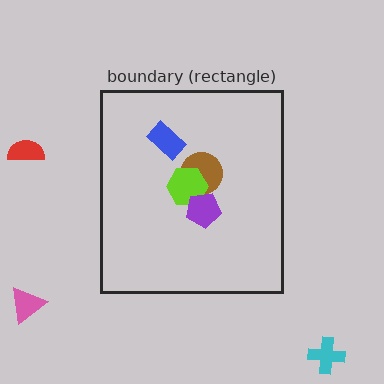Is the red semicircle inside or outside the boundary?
Outside.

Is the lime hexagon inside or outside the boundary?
Inside.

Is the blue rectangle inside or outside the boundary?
Inside.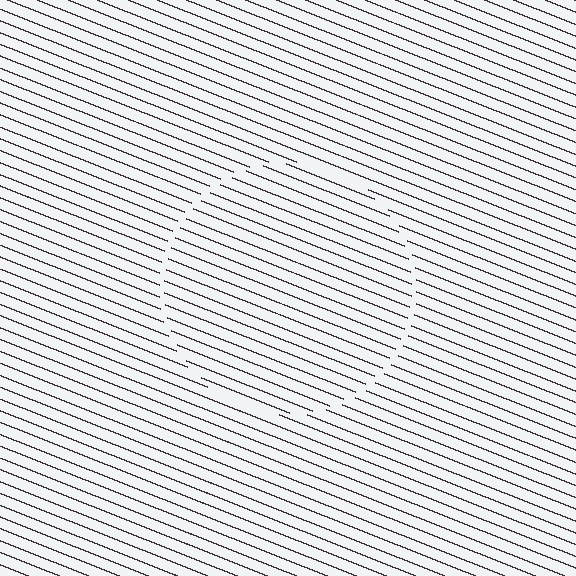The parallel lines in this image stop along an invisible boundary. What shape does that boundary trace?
An illusory circle. The interior of the shape contains the same grating, shifted by half a period — the contour is defined by the phase discontinuity where line-ends from the inner and outer gratings abut.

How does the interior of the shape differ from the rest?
The interior of the shape contains the same grating, shifted by half a period — the contour is defined by the phase discontinuity where line-ends from the inner and outer gratings abut.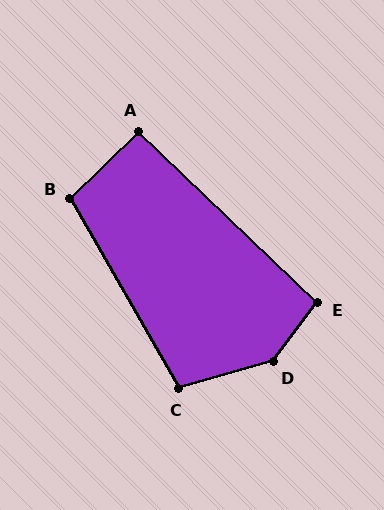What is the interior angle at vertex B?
Approximately 105 degrees (obtuse).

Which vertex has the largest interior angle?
D, at approximately 142 degrees.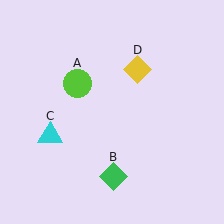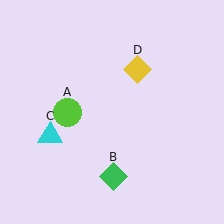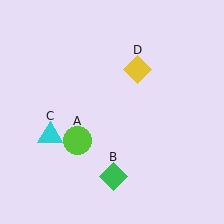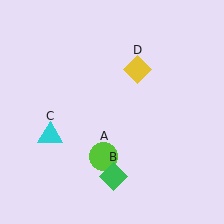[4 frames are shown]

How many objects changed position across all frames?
1 object changed position: lime circle (object A).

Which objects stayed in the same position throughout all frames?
Green diamond (object B) and cyan triangle (object C) and yellow diamond (object D) remained stationary.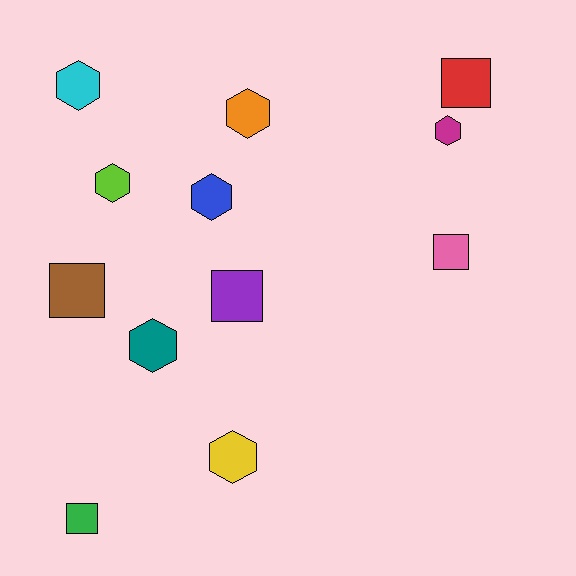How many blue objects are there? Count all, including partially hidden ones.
There is 1 blue object.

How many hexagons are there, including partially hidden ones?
There are 7 hexagons.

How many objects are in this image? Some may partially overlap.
There are 12 objects.